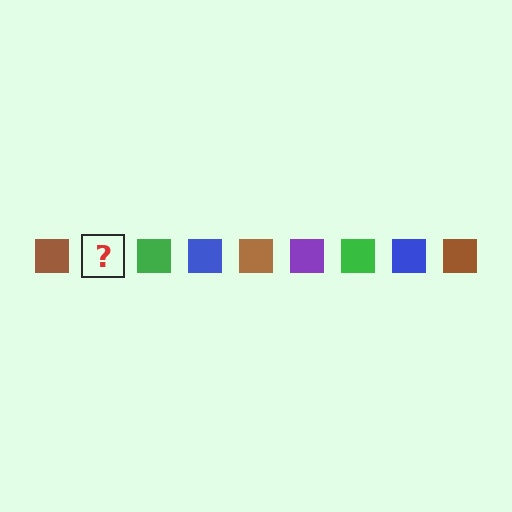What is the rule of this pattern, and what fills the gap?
The rule is that the pattern cycles through brown, purple, green, blue squares. The gap should be filled with a purple square.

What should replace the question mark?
The question mark should be replaced with a purple square.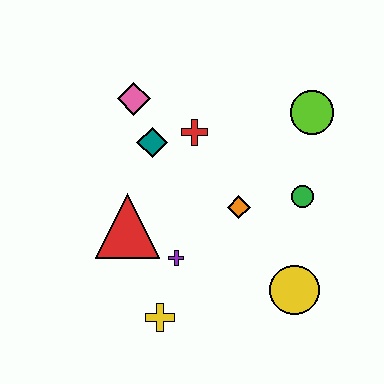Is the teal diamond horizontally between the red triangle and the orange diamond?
Yes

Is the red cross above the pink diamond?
No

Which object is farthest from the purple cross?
The lime circle is farthest from the purple cross.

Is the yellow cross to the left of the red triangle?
No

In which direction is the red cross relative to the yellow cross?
The red cross is above the yellow cross.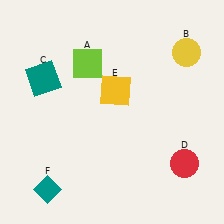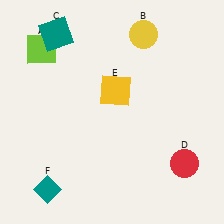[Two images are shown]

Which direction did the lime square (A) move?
The lime square (A) moved left.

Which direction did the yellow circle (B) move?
The yellow circle (B) moved left.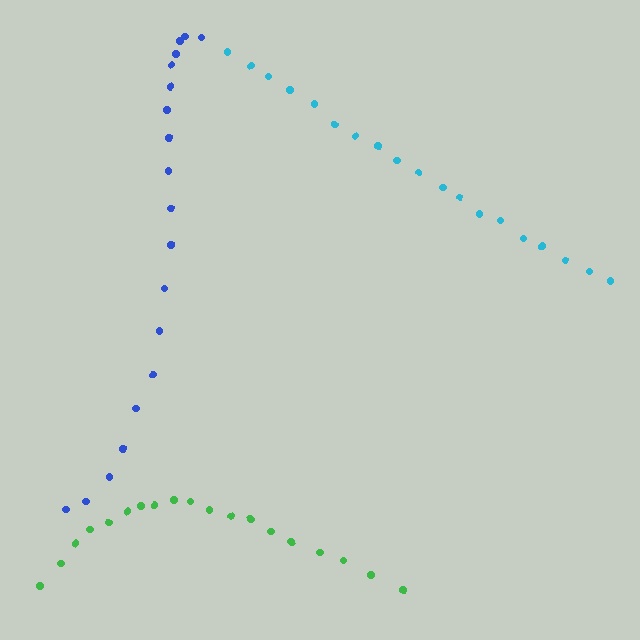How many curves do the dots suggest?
There are 3 distinct paths.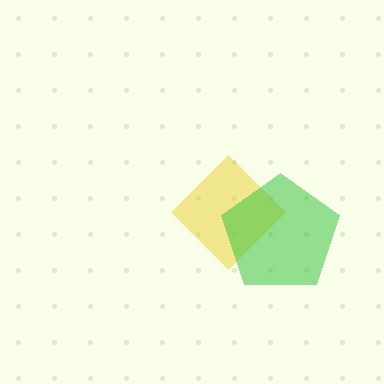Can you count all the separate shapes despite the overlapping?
Yes, there are 2 separate shapes.